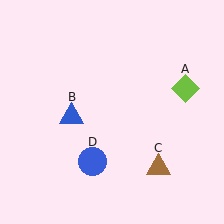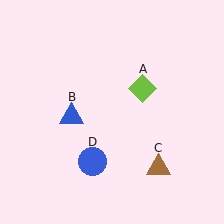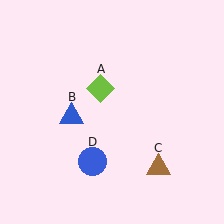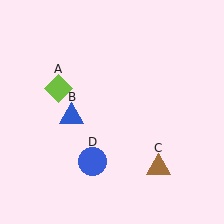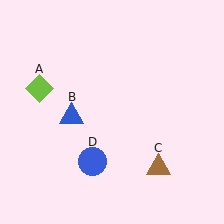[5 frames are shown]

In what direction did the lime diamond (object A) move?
The lime diamond (object A) moved left.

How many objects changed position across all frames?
1 object changed position: lime diamond (object A).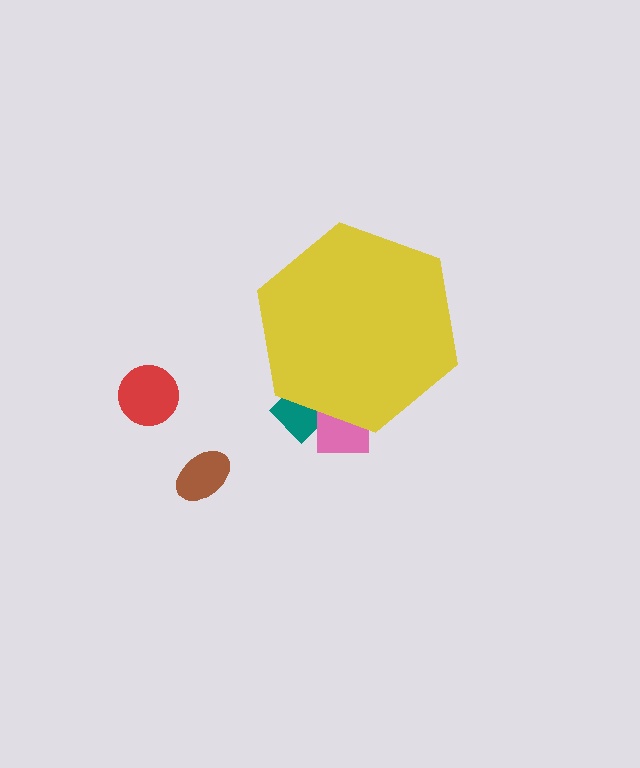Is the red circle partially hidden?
No, the red circle is fully visible.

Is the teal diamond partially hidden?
Yes, the teal diamond is partially hidden behind the yellow hexagon.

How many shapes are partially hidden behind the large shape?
2 shapes are partially hidden.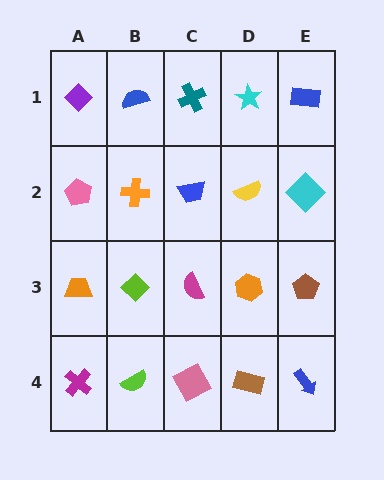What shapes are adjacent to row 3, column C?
A blue trapezoid (row 2, column C), a pink square (row 4, column C), a lime diamond (row 3, column B), an orange hexagon (row 3, column D).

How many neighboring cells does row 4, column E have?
2.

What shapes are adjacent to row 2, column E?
A blue rectangle (row 1, column E), a brown pentagon (row 3, column E), a yellow semicircle (row 2, column D).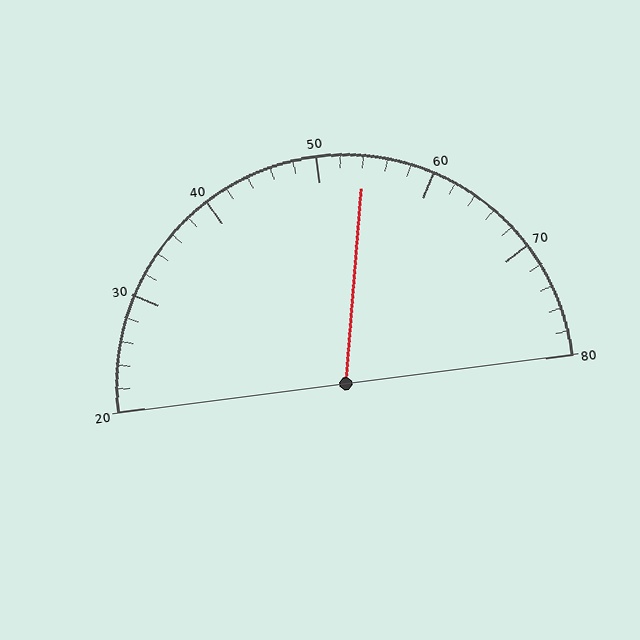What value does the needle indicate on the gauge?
The needle indicates approximately 54.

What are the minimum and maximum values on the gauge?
The gauge ranges from 20 to 80.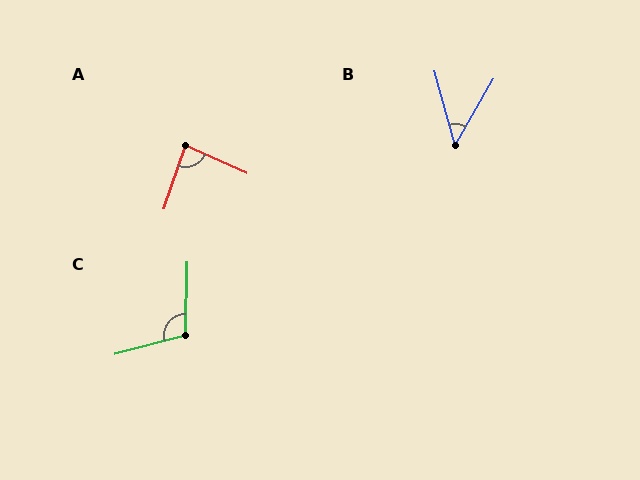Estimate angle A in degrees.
Approximately 85 degrees.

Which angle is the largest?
C, at approximately 106 degrees.